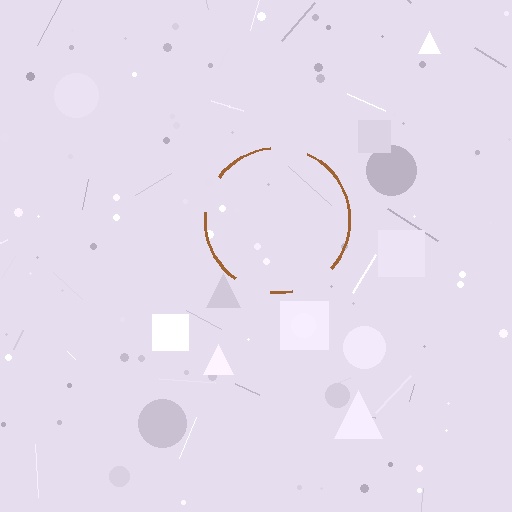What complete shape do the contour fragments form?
The contour fragments form a circle.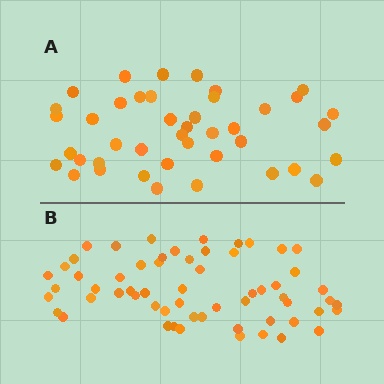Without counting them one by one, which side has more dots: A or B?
Region B (the bottom region) has more dots.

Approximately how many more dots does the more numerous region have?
Region B has approximately 20 more dots than region A.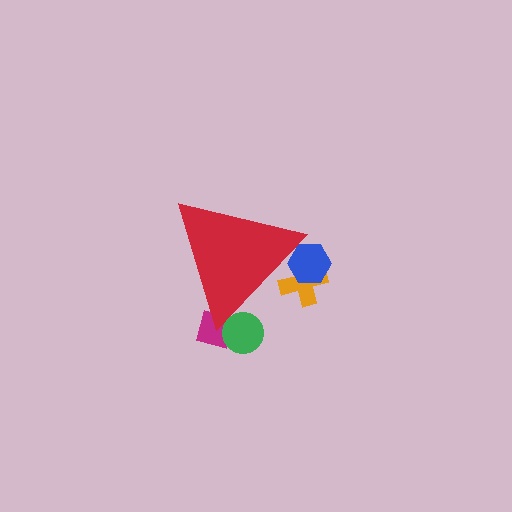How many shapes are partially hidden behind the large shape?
4 shapes are partially hidden.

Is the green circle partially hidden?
Yes, the green circle is partially hidden behind the red triangle.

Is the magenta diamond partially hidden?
Yes, the magenta diamond is partially hidden behind the red triangle.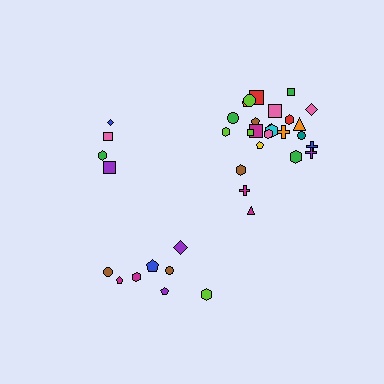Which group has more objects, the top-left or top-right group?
The top-right group.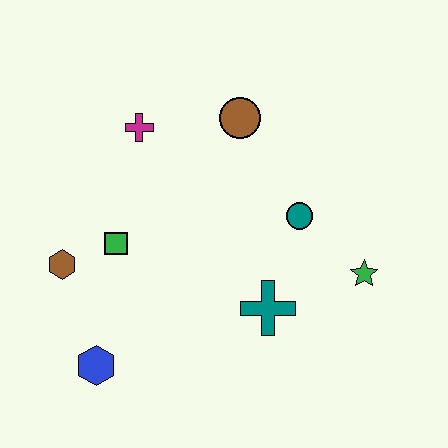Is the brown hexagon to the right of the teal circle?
No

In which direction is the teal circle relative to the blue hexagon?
The teal circle is to the right of the blue hexagon.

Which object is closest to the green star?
The teal circle is closest to the green star.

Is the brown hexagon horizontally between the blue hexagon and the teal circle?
No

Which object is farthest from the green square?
The green star is farthest from the green square.